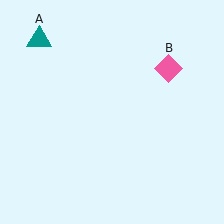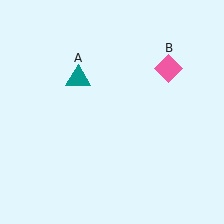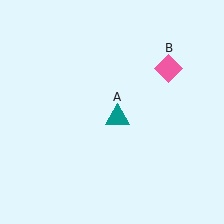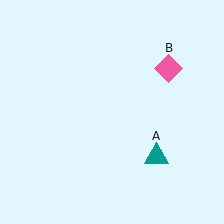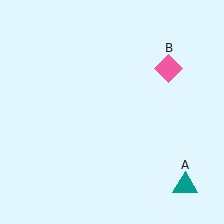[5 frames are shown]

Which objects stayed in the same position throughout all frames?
Pink diamond (object B) remained stationary.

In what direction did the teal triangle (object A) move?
The teal triangle (object A) moved down and to the right.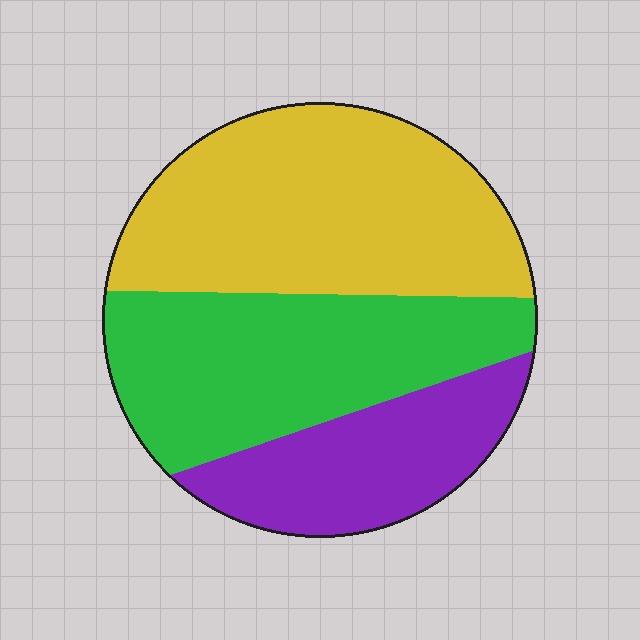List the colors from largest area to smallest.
From largest to smallest: yellow, green, purple.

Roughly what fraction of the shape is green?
Green covers roughly 35% of the shape.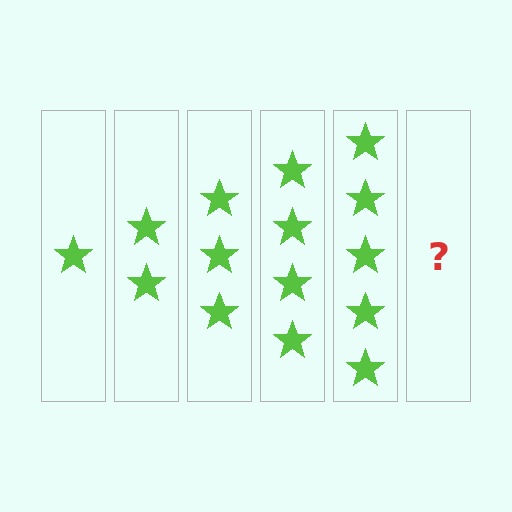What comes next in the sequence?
The next element should be 6 stars.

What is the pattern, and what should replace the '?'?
The pattern is that each step adds one more star. The '?' should be 6 stars.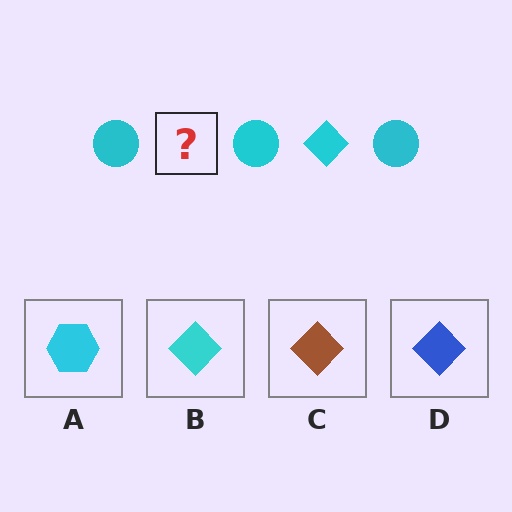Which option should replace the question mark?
Option B.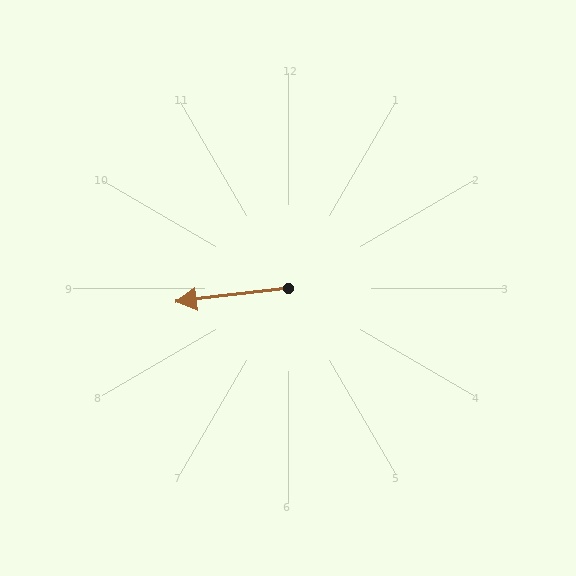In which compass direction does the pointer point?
West.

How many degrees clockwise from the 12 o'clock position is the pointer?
Approximately 263 degrees.